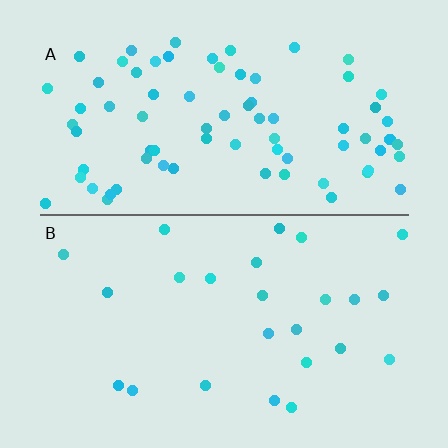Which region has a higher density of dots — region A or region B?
A (the top).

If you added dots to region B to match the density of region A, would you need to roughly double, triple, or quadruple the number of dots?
Approximately triple.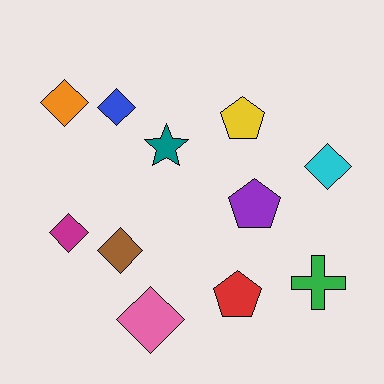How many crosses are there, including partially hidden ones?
There is 1 cross.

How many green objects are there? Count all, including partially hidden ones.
There is 1 green object.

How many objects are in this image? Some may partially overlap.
There are 11 objects.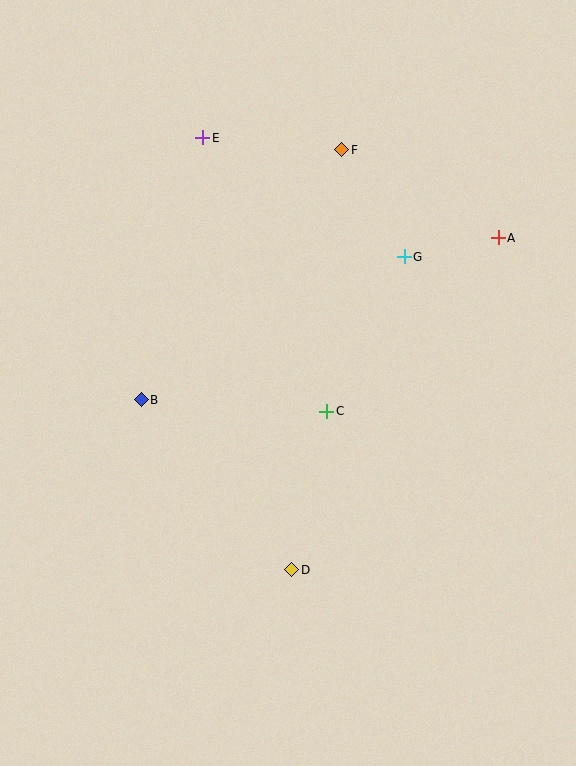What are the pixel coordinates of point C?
Point C is at (327, 411).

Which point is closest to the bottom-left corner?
Point D is closest to the bottom-left corner.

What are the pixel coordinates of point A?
Point A is at (498, 238).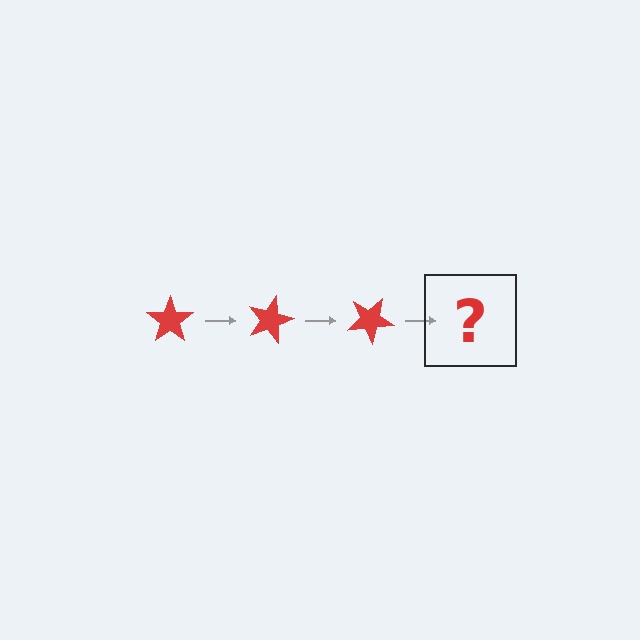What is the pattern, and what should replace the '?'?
The pattern is that the star rotates 15 degrees each step. The '?' should be a red star rotated 45 degrees.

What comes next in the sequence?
The next element should be a red star rotated 45 degrees.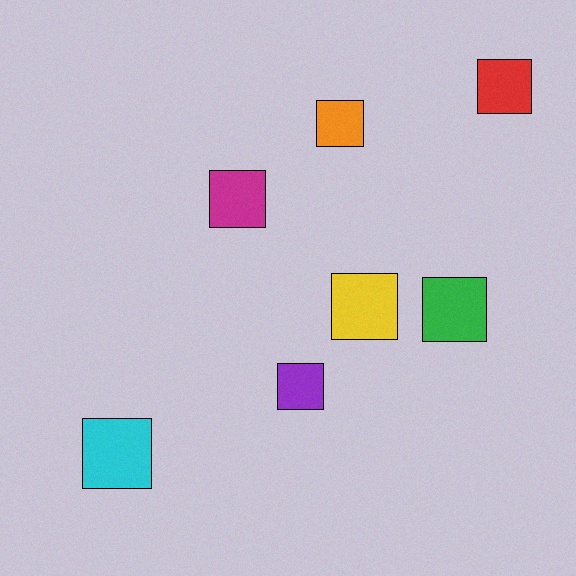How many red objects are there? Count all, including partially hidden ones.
There is 1 red object.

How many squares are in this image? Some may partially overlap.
There are 7 squares.